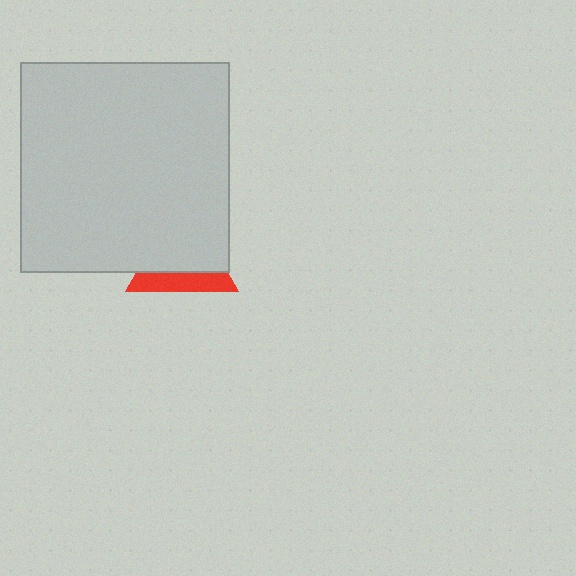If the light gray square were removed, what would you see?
You would see the complete red triangle.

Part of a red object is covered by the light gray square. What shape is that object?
It is a triangle.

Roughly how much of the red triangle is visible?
A small part of it is visible (roughly 33%).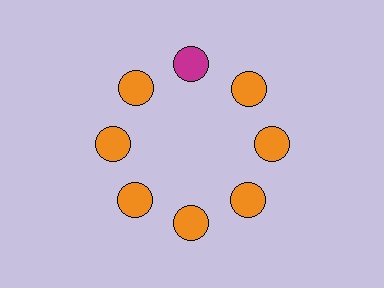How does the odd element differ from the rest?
It has a different color: magenta instead of orange.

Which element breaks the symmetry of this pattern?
The magenta circle at roughly the 12 o'clock position breaks the symmetry. All other shapes are orange circles.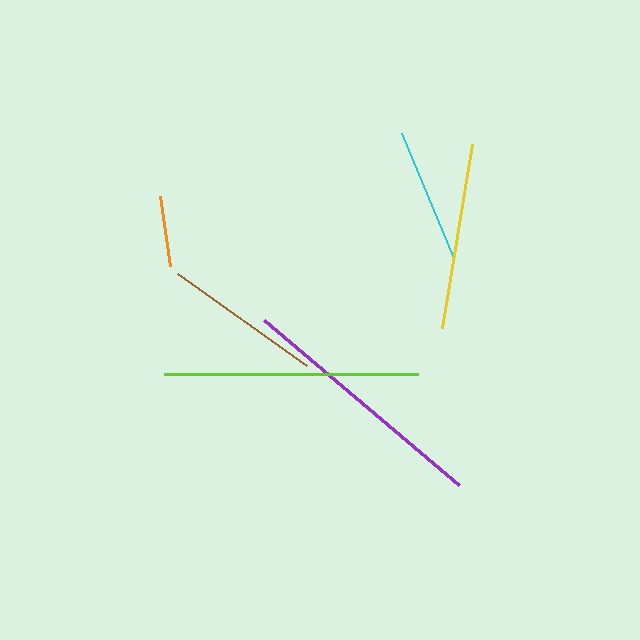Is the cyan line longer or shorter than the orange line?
The cyan line is longer than the orange line.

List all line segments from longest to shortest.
From longest to shortest: purple, lime, yellow, brown, cyan, orange.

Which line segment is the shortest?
The orange line is the shortest at approximately 71 pixels.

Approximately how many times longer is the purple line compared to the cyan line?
The purple line is approximately 1.9 times the length of the cyan line.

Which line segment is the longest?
The purple line is the longest at approximately 256 pixels.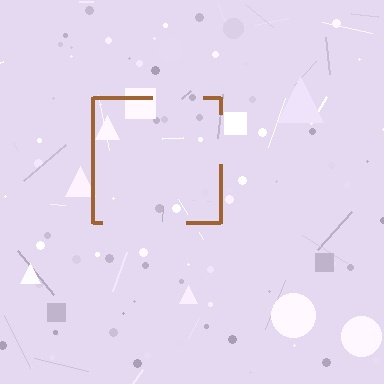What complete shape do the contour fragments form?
The contour fragments form a square.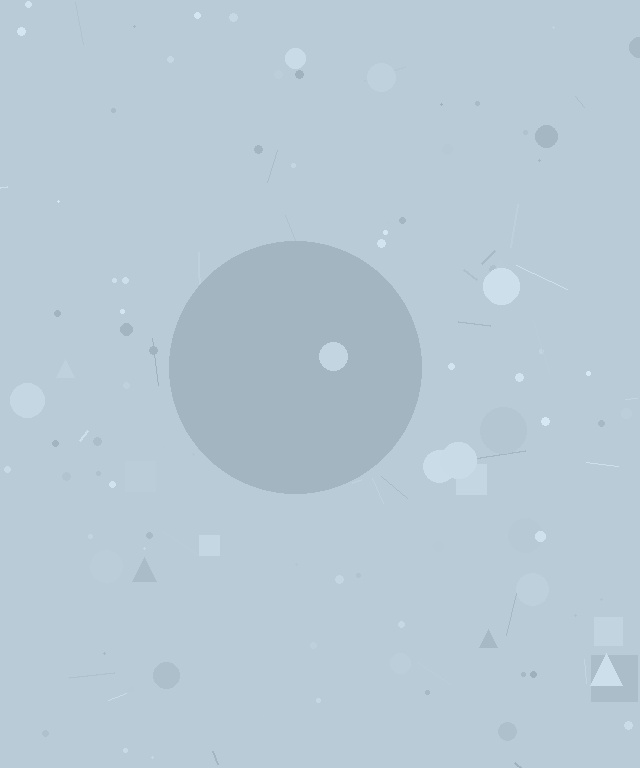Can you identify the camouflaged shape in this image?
The camouflaged shape is a circle.